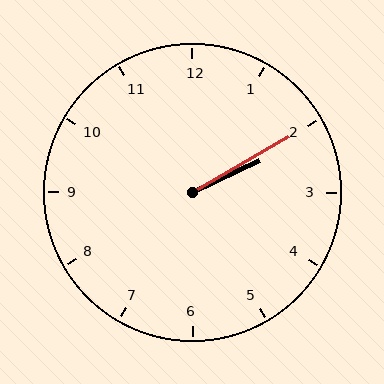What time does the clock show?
2:10.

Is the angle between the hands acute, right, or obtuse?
It is acute.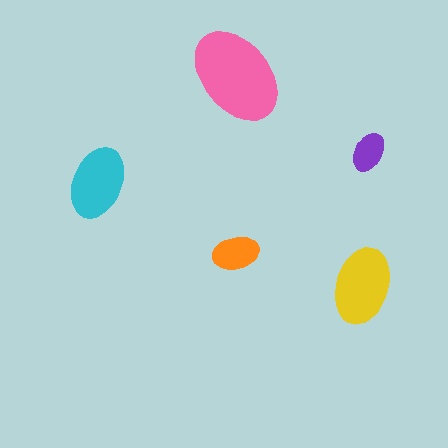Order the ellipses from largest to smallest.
the pink one, the yellow one, the cyan one, the orange one, the purple one.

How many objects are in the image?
There are 5 objects in the image.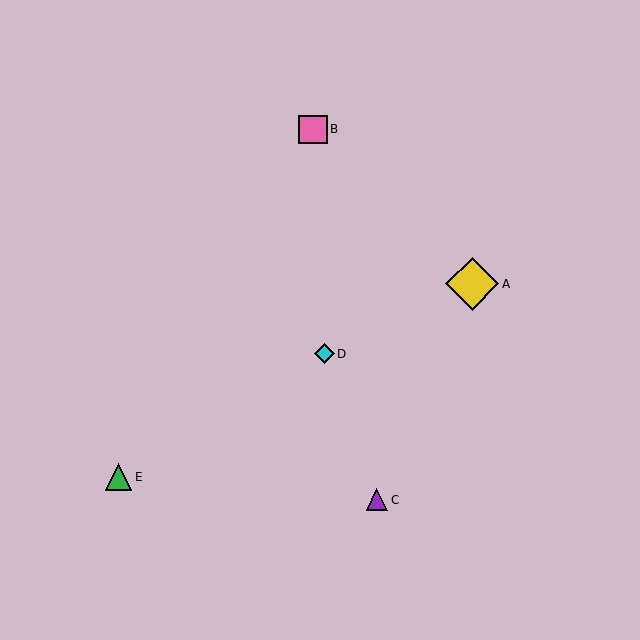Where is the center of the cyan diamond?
The center of the cyan diamond is at (324, 354).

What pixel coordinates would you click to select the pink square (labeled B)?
Click at (313, 129) to select the pink square B.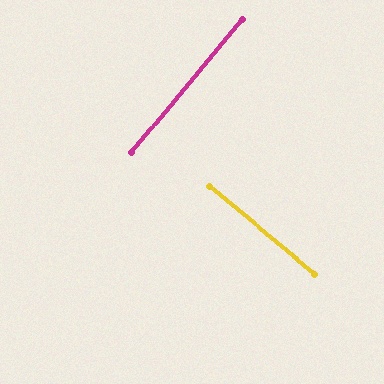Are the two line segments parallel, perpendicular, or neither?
Perpendicular — they meet at approximately 90°.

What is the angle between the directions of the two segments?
Approximately 90 degrees.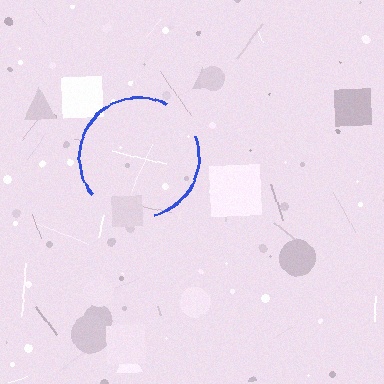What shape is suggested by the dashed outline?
The dashed outline suggests a circle.